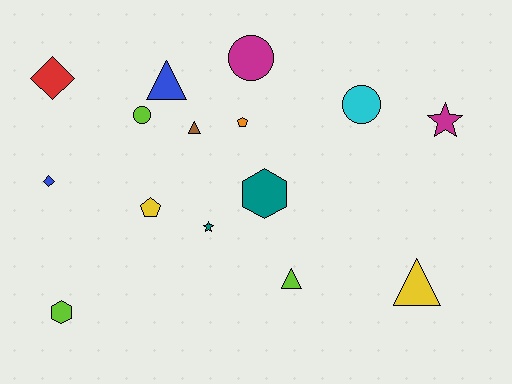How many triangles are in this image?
There are 4 triangles.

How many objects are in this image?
There are 15 objects.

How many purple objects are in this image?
There are no purple objects.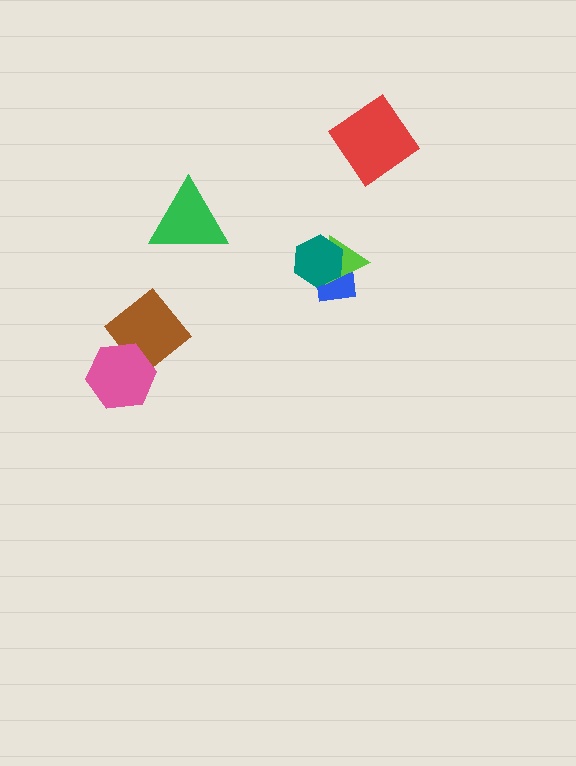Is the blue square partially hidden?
Yes, it is partially covered by another shape.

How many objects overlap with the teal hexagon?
2 objects overlap with the teal hexagon.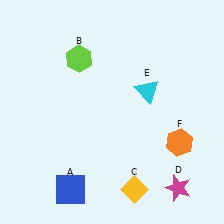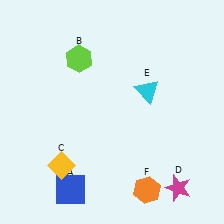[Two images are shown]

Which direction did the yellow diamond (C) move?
The yellow diamond (C) moved left.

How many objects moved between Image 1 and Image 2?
2 objects moved between the two images.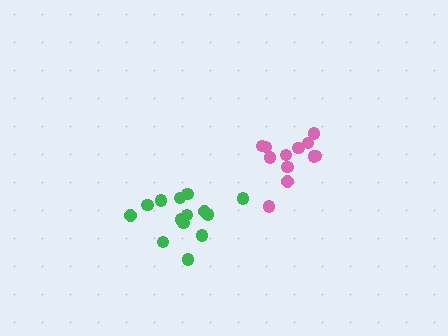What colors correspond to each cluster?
The clusters are colored: pink, green.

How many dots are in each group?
Group 1: 12 dots, Group 2: 14 dots (26 total).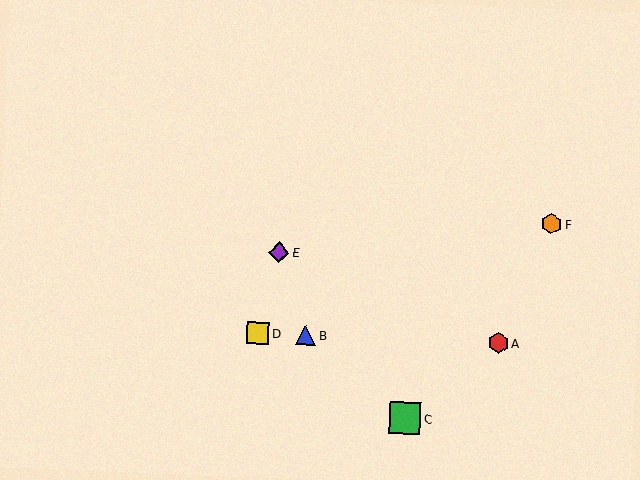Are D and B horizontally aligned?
Yes, both are at y≈333.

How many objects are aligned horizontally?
3 objects (A, B, D) are aligned horizontally.